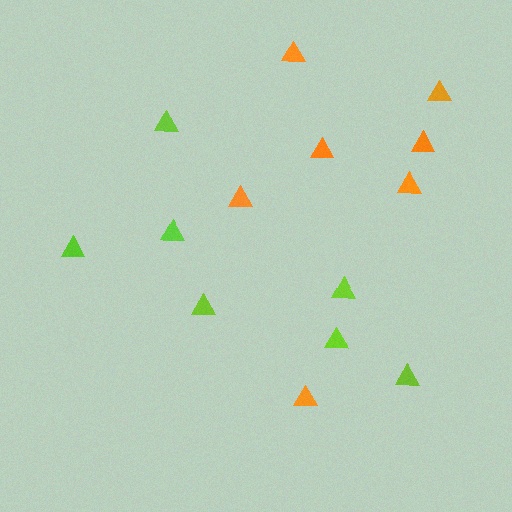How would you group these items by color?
There are 2 groups: one group of lime triangles (7) and one group of orange triangles (7).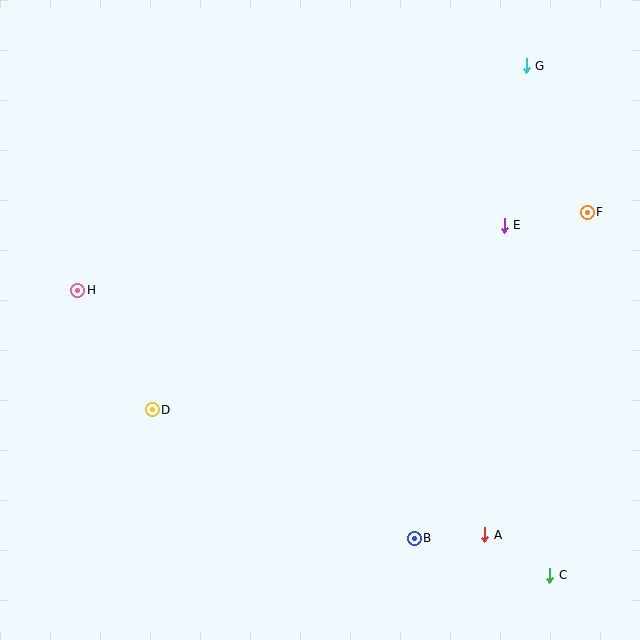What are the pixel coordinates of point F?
Point F is at (587, 212).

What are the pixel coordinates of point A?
Point A is at (485, 535).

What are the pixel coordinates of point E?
Point E is at (504, 225).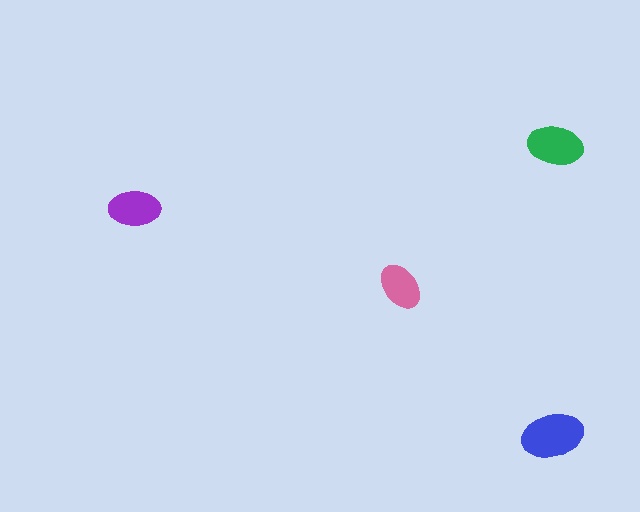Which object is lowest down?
The blue ellipse is bottommost.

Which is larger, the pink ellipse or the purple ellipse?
The purple one.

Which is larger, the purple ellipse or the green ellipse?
The green one.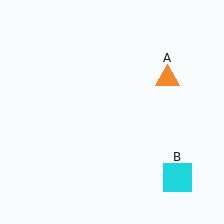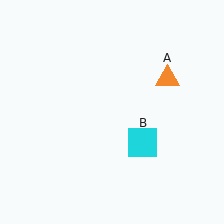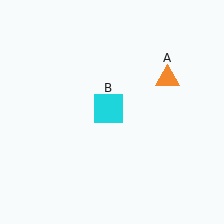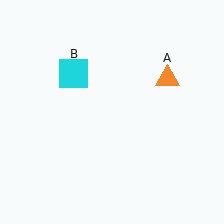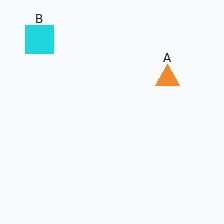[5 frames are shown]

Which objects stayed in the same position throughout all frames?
Orange triangle (object A) remained stationary.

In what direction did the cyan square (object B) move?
The cyan square (object B) moved up and to the left.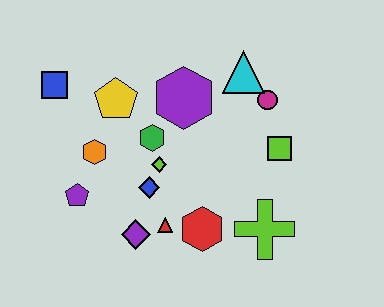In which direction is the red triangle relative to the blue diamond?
The red triangle is below the blue diamond.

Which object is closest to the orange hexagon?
The purple pentagon is closest to the orange hexagon.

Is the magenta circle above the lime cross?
Yes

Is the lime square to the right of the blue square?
Yes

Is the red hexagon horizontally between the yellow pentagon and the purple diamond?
No